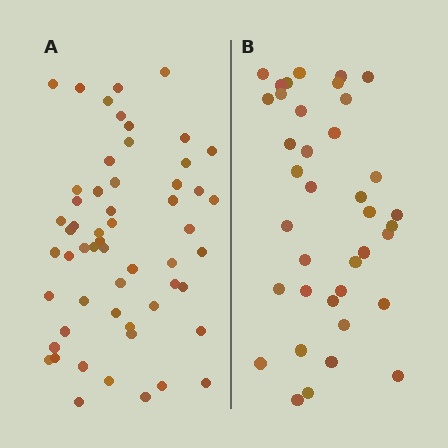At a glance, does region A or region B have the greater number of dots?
Region A (the left region) has more dots.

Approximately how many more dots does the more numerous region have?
Region A has approximately 20 more dots than region B.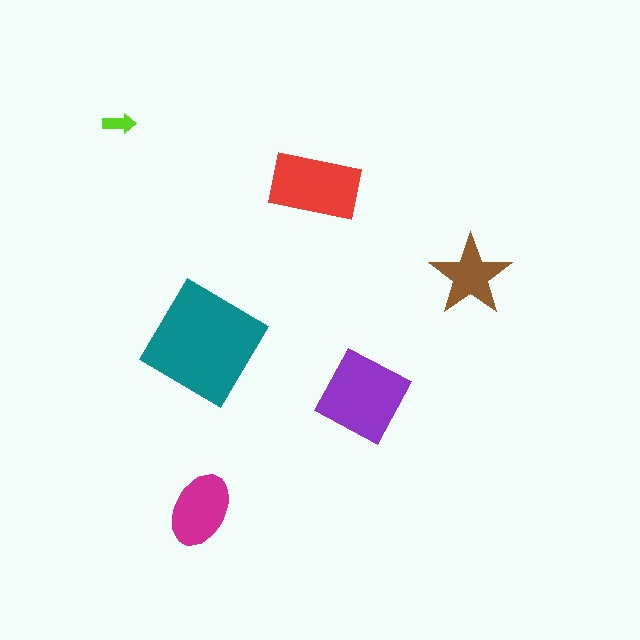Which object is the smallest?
The lime arrow.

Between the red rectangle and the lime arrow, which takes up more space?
The red rectangle.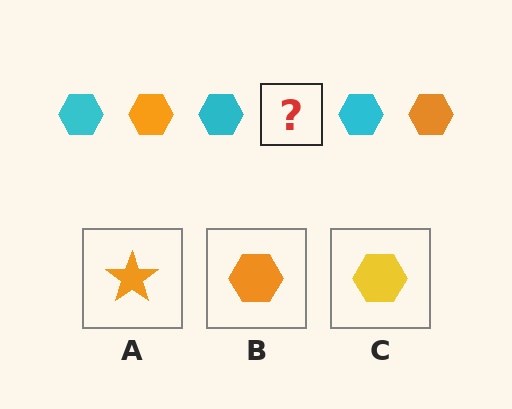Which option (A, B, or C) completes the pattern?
B.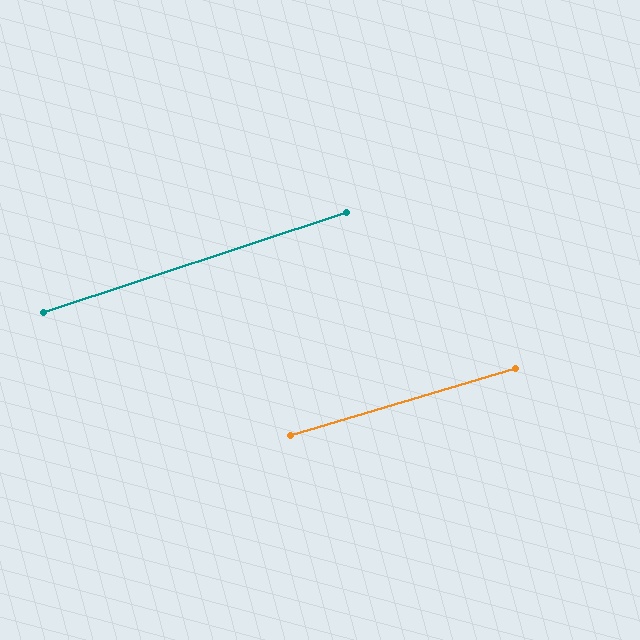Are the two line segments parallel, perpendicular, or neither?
Parallel — their directions differ by only 1.7°.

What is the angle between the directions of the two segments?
Approximately 2 degrees.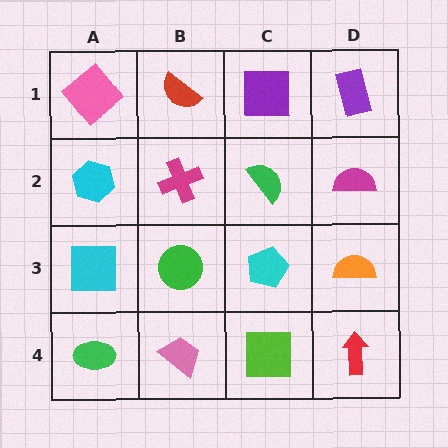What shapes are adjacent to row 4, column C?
A cyan pentagon (row 3, column C), a pink trapezoid (row 4, column B), a red arrow (row 4, column D).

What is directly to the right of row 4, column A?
A pink trapezoid.